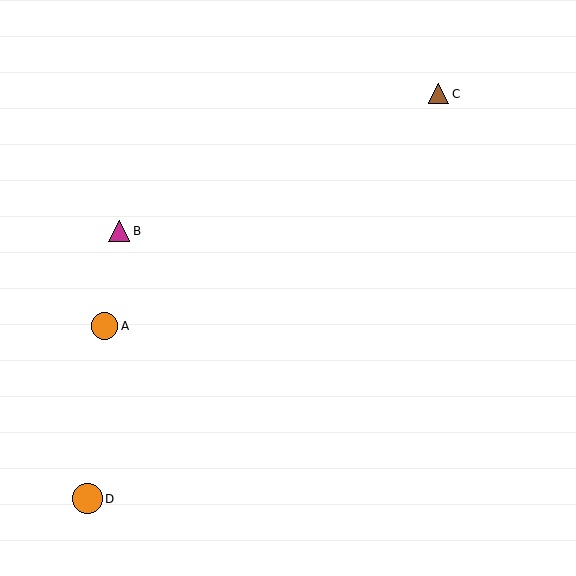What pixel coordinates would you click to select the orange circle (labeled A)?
Click at (105, 326) to select the orange circle A.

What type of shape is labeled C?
Shape C is a brown triangle.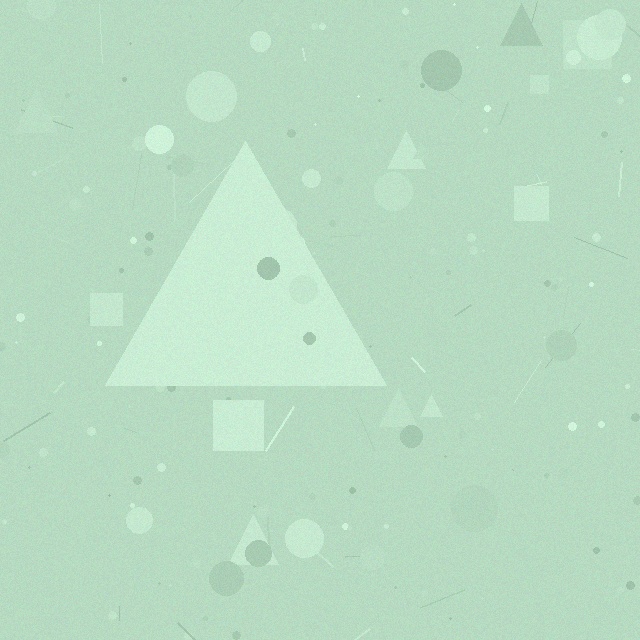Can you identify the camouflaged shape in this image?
The camouflaged shape is a triangle.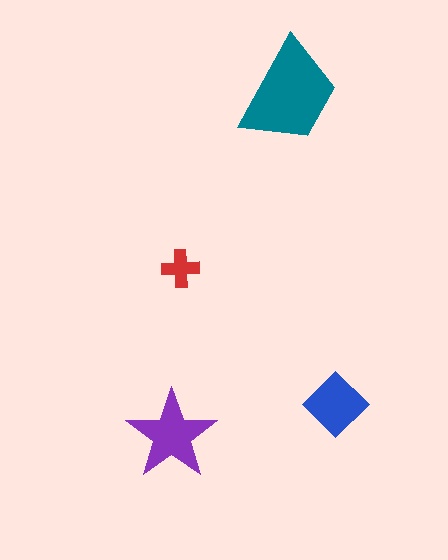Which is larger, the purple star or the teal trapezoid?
The teal trapezoid.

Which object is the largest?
The teal trapezoid.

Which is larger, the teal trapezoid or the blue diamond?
The teal trapezoid.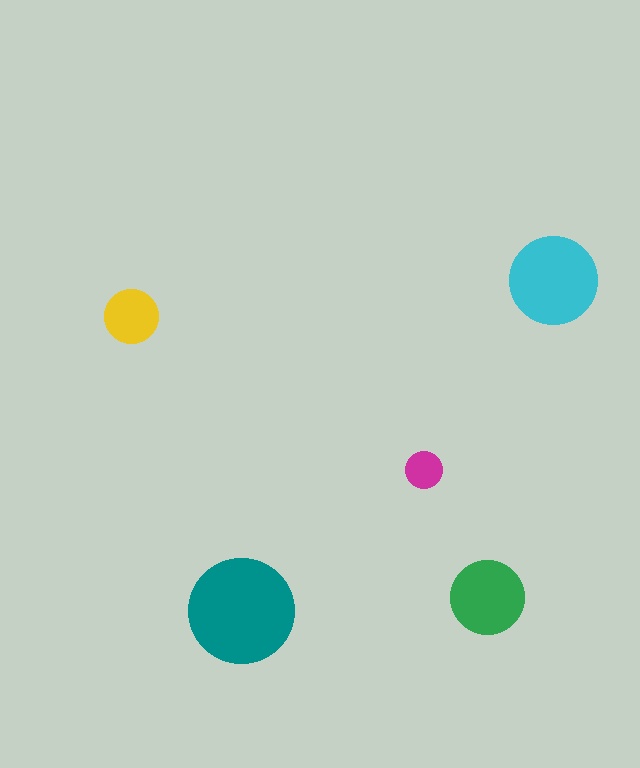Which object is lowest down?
The teal circle is bottommost.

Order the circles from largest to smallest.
the teal one, the cyan one, the green one, the yellow one, the magenta one.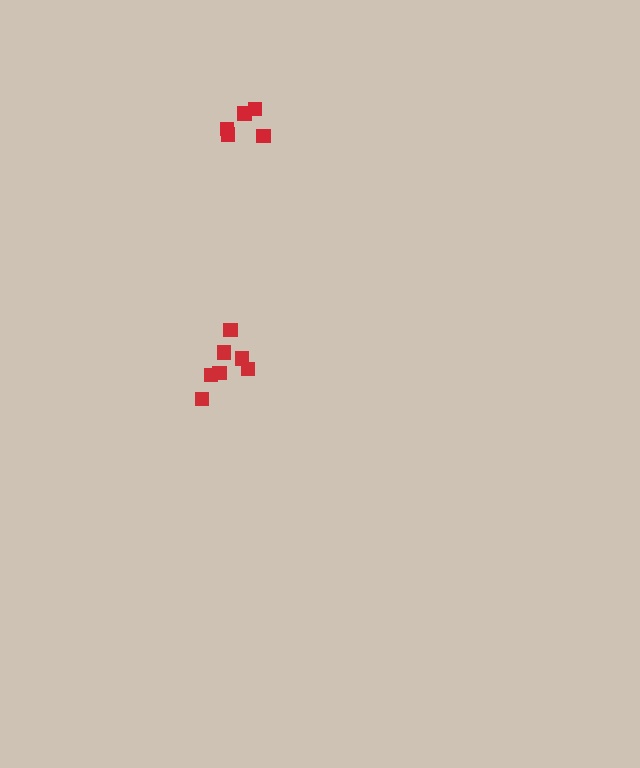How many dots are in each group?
Group 1: 7 dots, Group 2: 5 dots (12 total).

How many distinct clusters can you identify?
There are 2 distinct clusters.